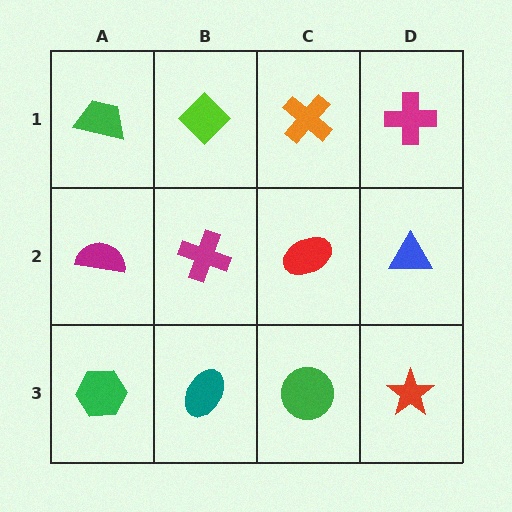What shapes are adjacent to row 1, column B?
A magenta cross (row 2, column B), a green trapezoid (row 1, column A), an orange cross (row 1, column C).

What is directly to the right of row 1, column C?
A magenta cross.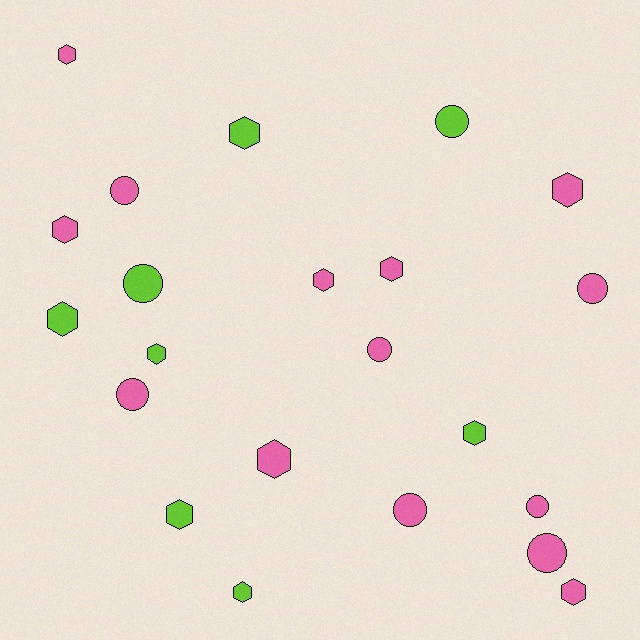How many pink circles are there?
There are 7 pink circles.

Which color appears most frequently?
Pink, with 14 objects.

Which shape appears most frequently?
Hexagon, with 13 objects.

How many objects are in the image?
There are 22 objects.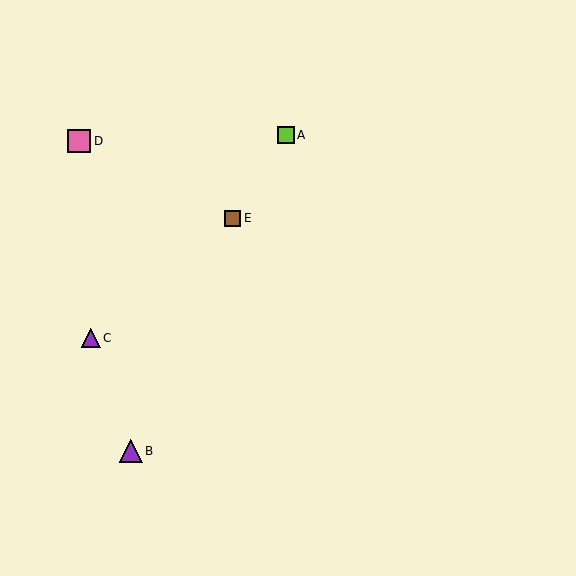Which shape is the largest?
The pink square (labeled D) is the largest.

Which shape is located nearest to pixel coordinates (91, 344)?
The purple triangle (labeled C) at (91, 338) is nearest to that location.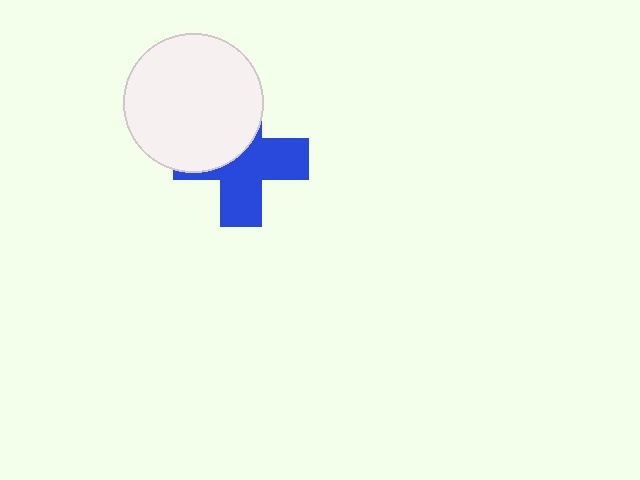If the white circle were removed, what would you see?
You would see the complete blue cross.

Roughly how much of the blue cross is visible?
About half of it is visible (roughly 57%).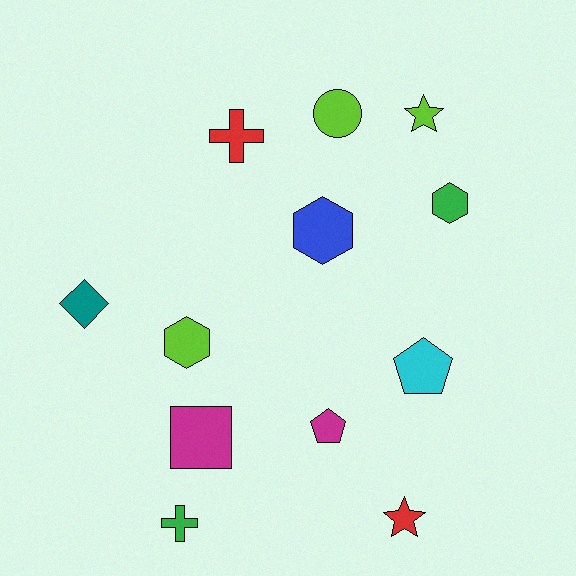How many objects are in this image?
There are 12 objects.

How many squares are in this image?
There is 1 square.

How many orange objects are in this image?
There are no orange objects.